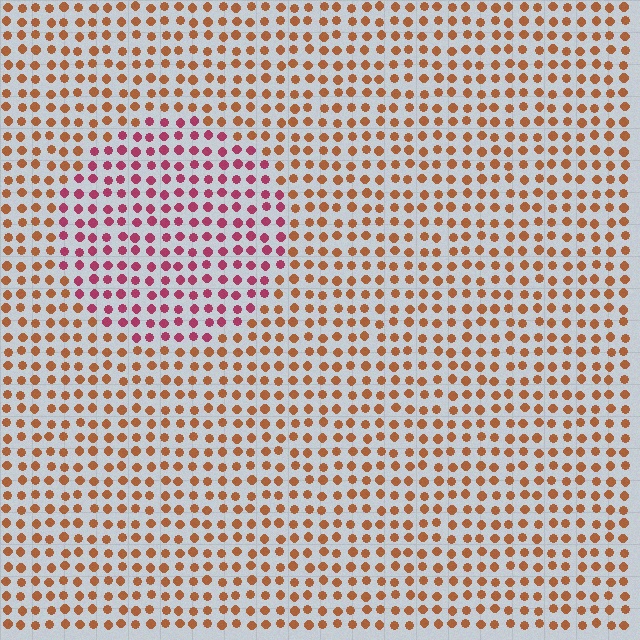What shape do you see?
I see a circle.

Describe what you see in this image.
The image is filled with small brown elements in a uniform arrangement. A circle-shaped region is visible where the elements are tinted to a slightly different hue, forming a subtle color boundary.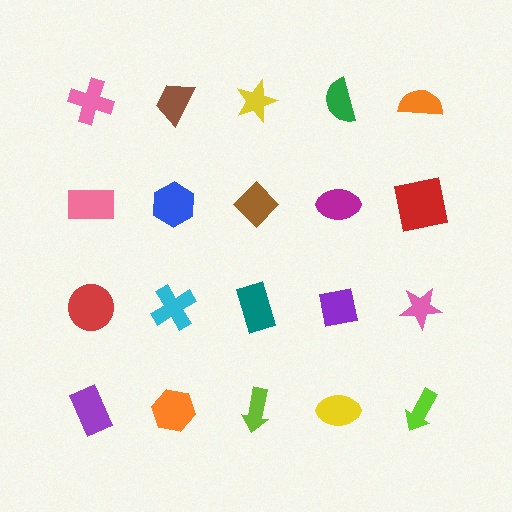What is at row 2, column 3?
A brown diamond.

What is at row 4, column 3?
A lime arrow.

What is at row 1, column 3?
A yellow star.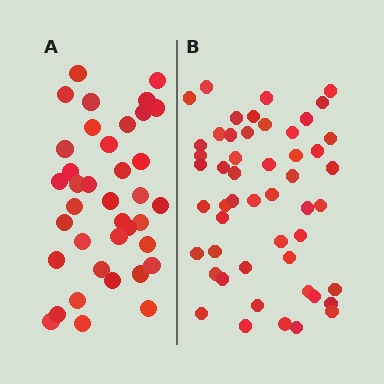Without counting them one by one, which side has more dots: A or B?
Region B (the right region) has more dots.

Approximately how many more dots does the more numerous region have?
Region B has approximately 15 more dots than region A.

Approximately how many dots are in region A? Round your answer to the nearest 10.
About 40 dots. (The exact count is 38, which rounds to 40.)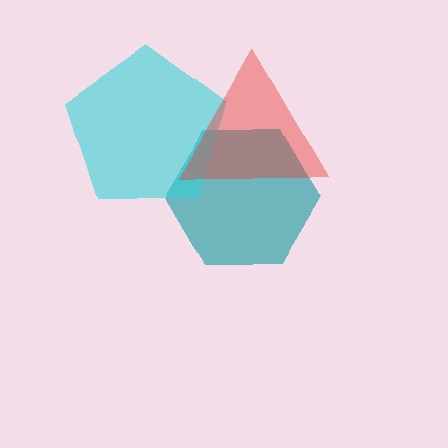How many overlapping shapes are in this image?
There are 3 overlapping shapes in the image.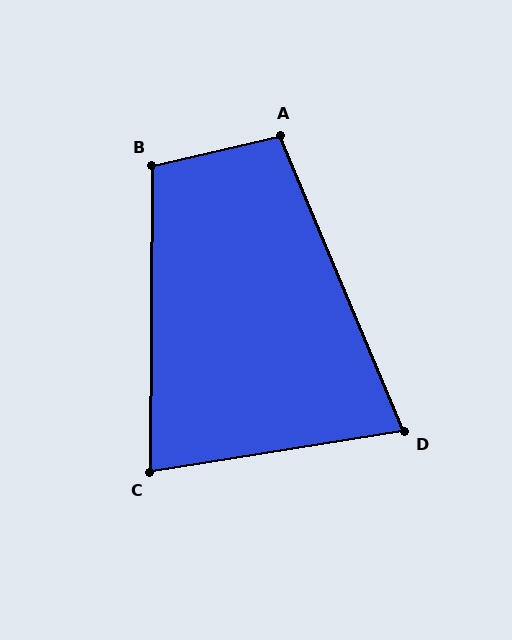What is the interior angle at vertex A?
Approximately 99 degrees (obtuse).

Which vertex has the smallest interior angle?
D, at approximately 76 degrees.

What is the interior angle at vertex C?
Approximately 81 degrees (acute).